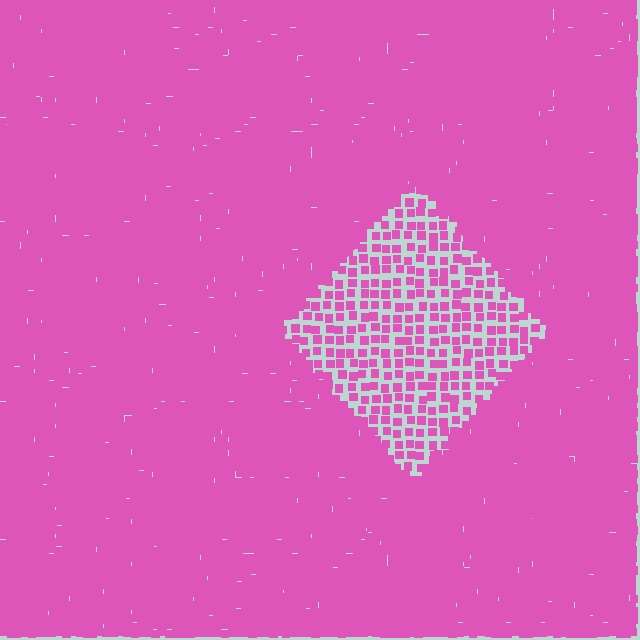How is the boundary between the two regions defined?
The boundary is defined by a change in element density (approximately 2.8x ratio). All elements are the same color, size, and shape.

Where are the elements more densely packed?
The elements are more densely packed outside the diamond boundary.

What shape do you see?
I see a diamond.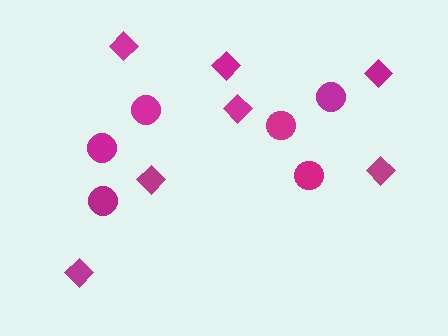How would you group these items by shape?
There are 2 groups: one group of circles (6) and one group of diamonds (7).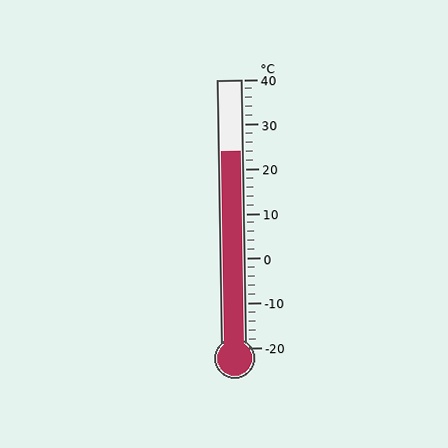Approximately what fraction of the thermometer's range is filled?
The thermometer is filled to approximately 75% of its range.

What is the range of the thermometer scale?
The thermometer scale ranges from -20°C to 40°C.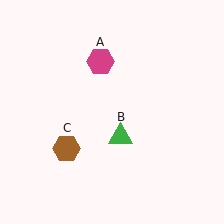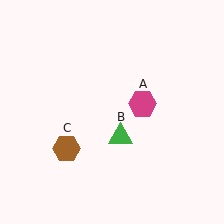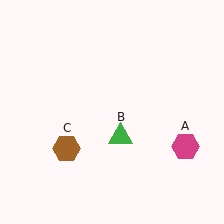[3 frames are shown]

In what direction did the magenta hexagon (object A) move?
The magenta hexagon (object A) moved down and to the right.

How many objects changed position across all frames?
1 object changed position: magenta hexagon (object A).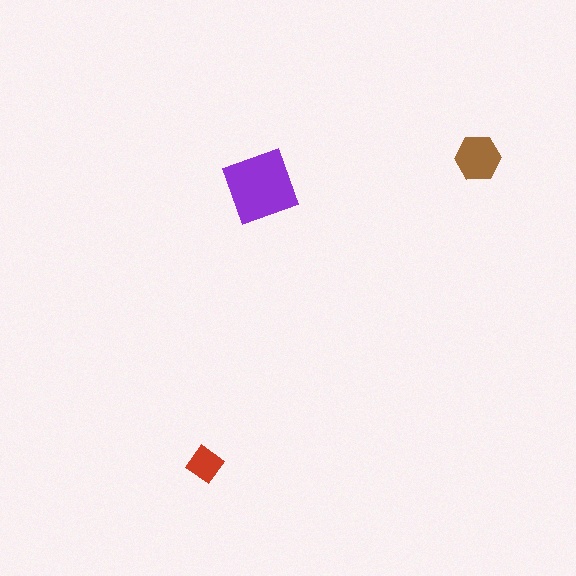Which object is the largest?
The purple square.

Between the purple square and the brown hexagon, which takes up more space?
The purple square.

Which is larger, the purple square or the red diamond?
The purple square.